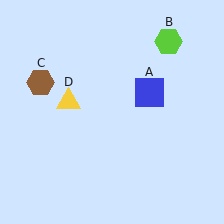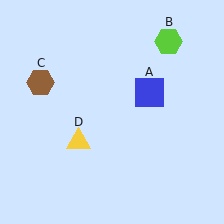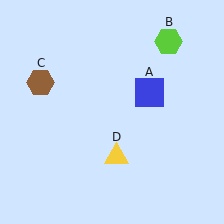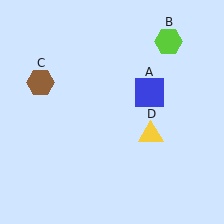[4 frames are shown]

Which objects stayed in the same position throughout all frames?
Blue square (object A) and lime hexagon (object B) and brown hexagon (object C) remained stationary.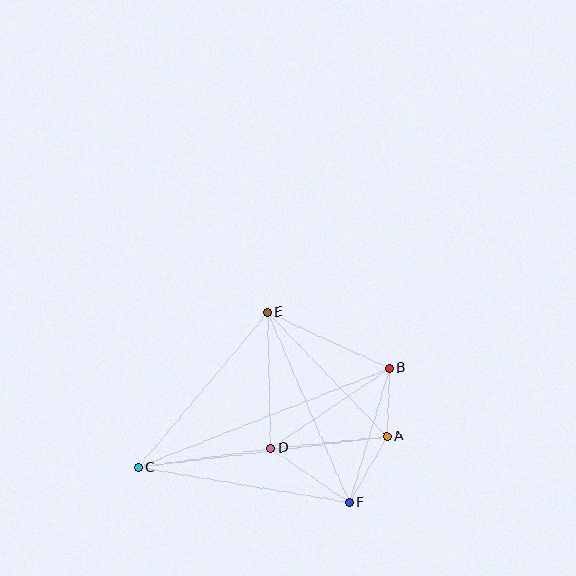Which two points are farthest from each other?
Points B and C are farthest from each other.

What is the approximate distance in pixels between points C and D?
The distance between C and D is approximately 134 pixels.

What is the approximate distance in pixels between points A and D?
The distance between A and D is approximately 117 pixels.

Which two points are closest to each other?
Points A and B are closest to each other.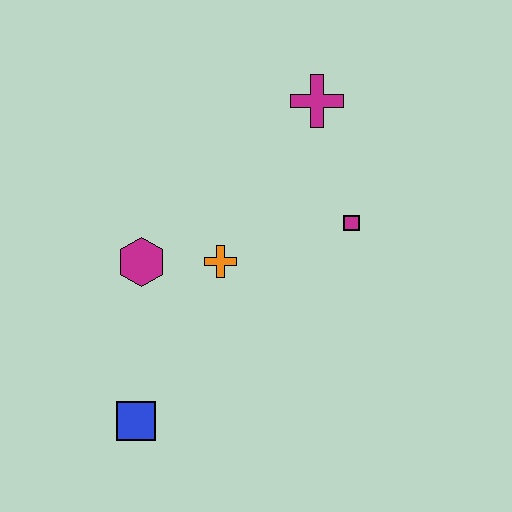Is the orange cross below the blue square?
No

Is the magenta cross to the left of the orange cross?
No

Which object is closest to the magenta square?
The magenta cross is closest to the magenta square.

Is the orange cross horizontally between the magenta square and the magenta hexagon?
Yes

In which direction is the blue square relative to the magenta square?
The blue square is to the left of the magenta square.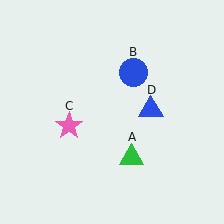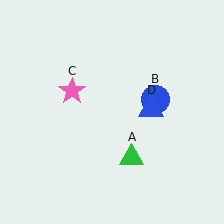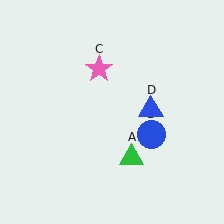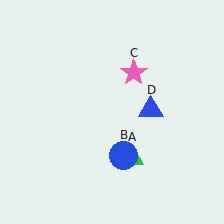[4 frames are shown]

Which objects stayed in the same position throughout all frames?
Green triangle (object A) and blue triangle (object D) remained stationary.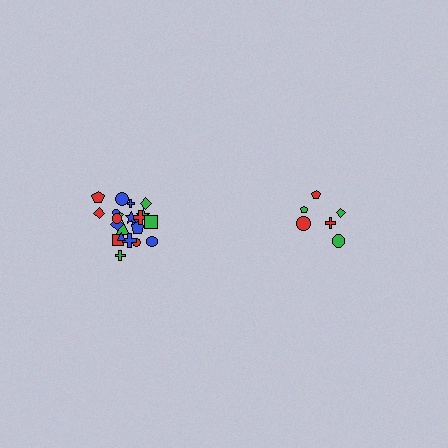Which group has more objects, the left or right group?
The left group.